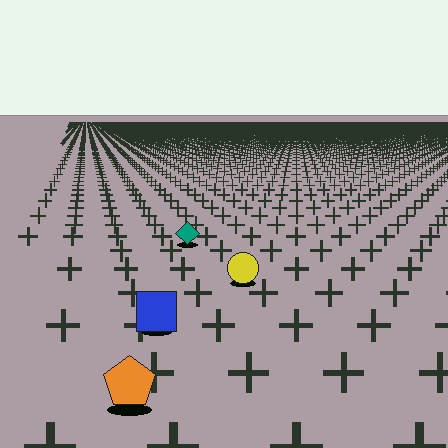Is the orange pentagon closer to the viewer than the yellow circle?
Yes. The orange pentagon is closer — you can tell from the texture gradient: the ground texture is coarser near it.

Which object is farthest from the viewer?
The teal diamond is farthest from the viewer. It appears smaller and the ground texture around it is denser.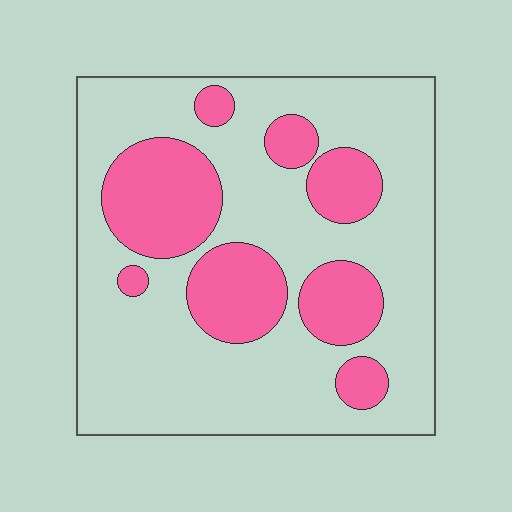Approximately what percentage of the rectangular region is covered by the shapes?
Approximately 30%.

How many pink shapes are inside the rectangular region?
8.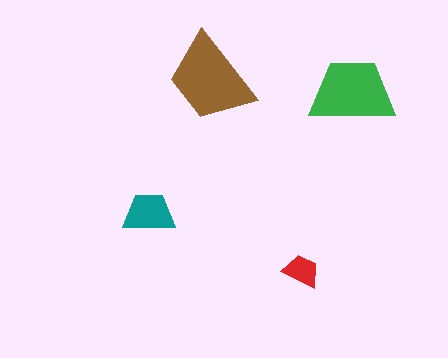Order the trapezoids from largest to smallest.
the brown one, the green one, the teal one, the red one.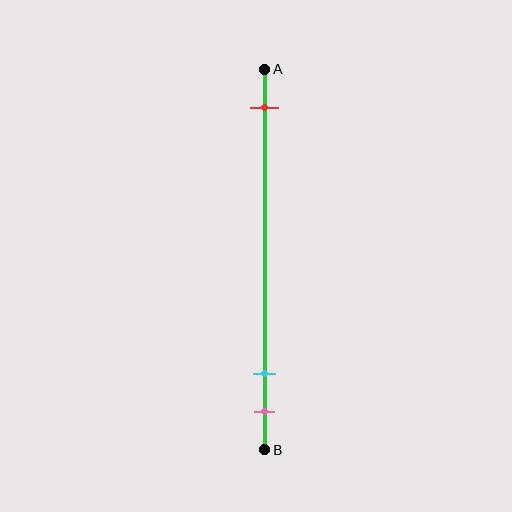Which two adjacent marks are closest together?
The cyan and pink marks are the closest adjacent pair.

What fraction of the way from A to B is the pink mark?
The pink mark is approximately 90% (0.9) of the way from A to B.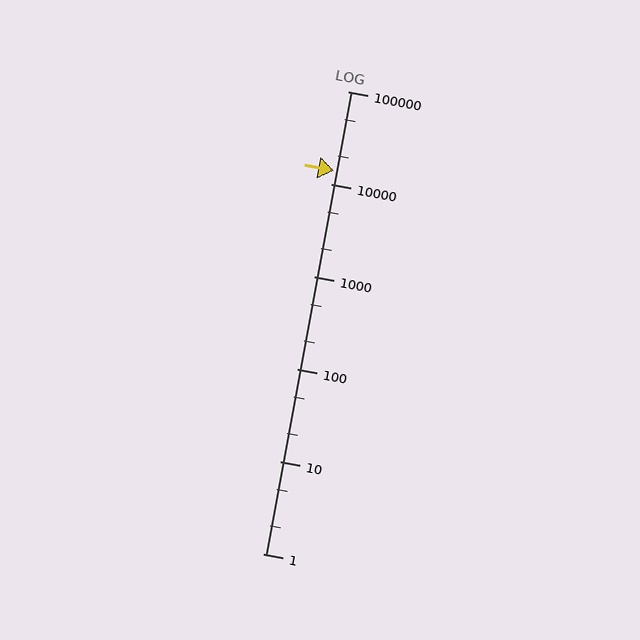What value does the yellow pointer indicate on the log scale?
The pointer indicates approximately 14000.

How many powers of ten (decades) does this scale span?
The scale spans 5 decades, from 1 to 100000.